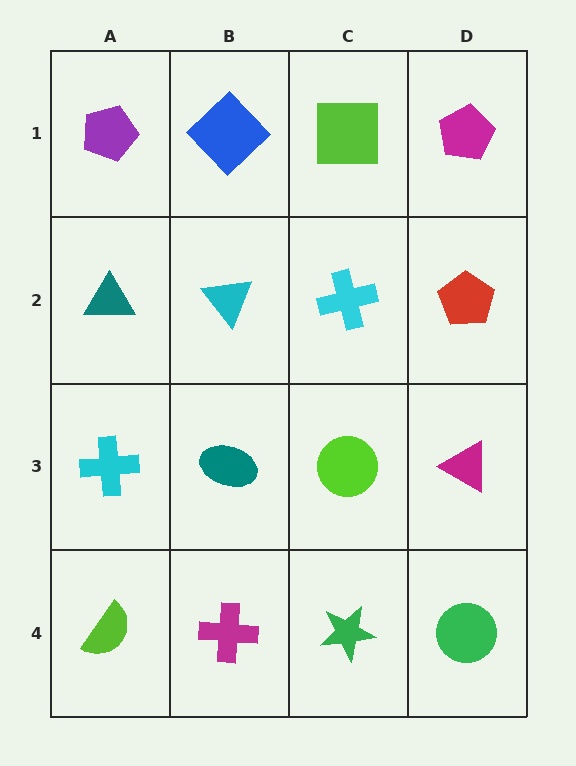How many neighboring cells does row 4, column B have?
3.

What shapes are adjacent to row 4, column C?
A lime circle (row 3, column C), a magenta cross (row 4, column B), a green circle (row 4, column D).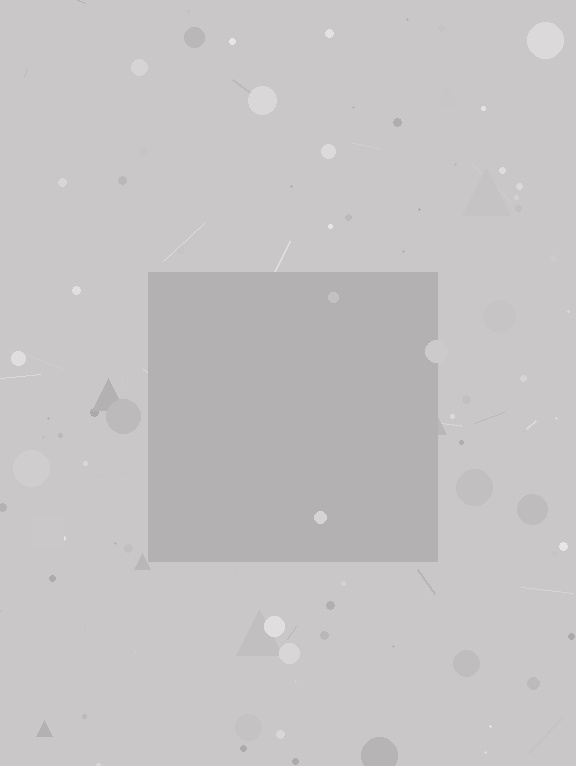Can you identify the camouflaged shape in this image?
The camouflaged shape is a square.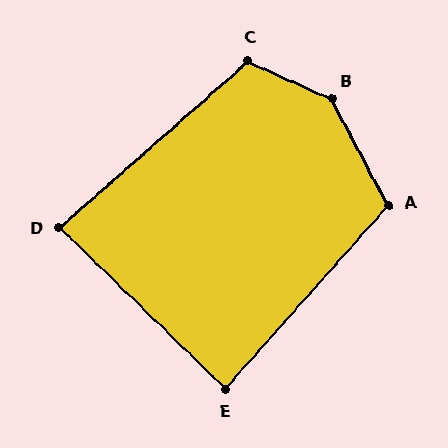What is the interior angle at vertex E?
Approximately 88 degrees (approximately right).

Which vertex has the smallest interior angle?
D, at approximately 86 degrees.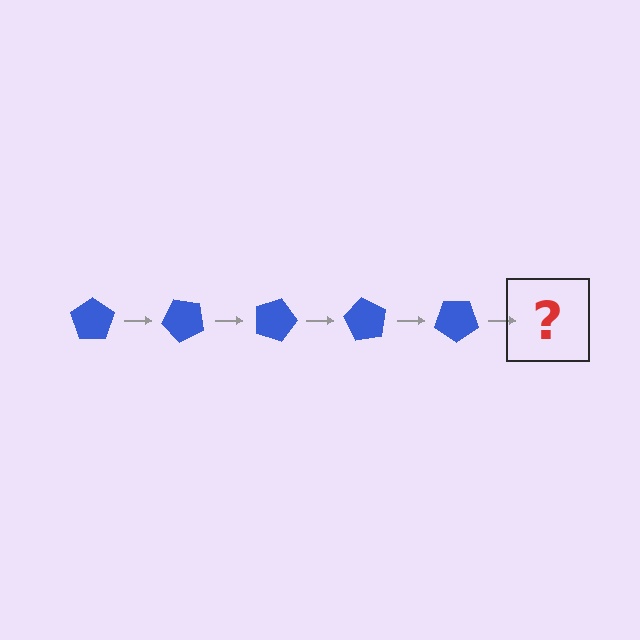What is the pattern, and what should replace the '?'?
The pattern is that the pentagon rotates 45 degrees each step. The '?' should be a blue pentagon rotated 225 degrees.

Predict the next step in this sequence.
The next step is a blue pentagon rotated 225 degrees.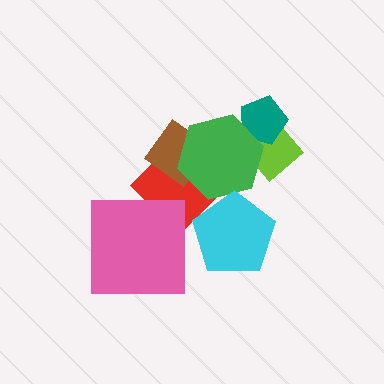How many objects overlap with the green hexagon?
5 objects overlap with the green hexagon.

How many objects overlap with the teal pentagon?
2 objects overlap with the teal pentagon.